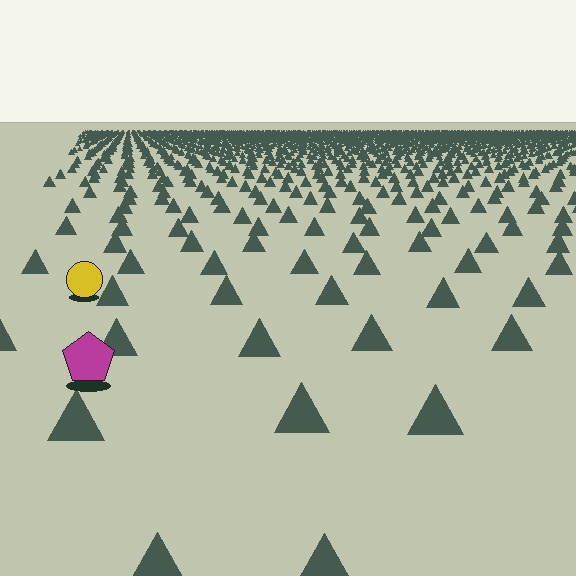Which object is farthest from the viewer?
The yellow circle is farthest from the viewer. It appears smaller and the ground texture around it is denser.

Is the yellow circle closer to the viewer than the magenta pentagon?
No. The magenta pentagon is closer — you can tell from the texture gradient: the ground texture is coarser near it.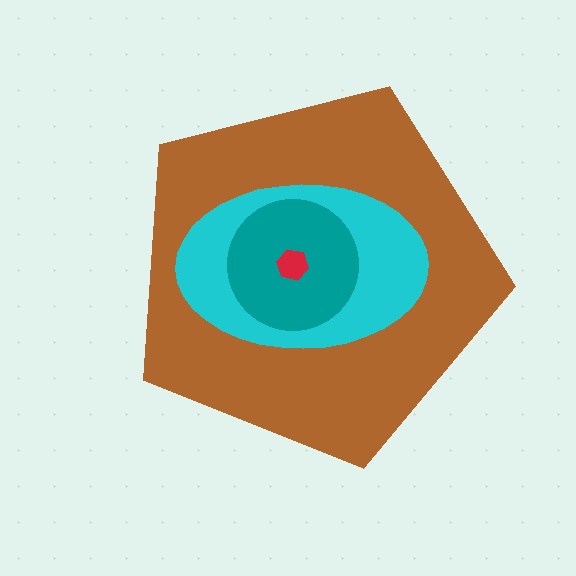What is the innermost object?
The red hexagon.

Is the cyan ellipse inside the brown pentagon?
Yes.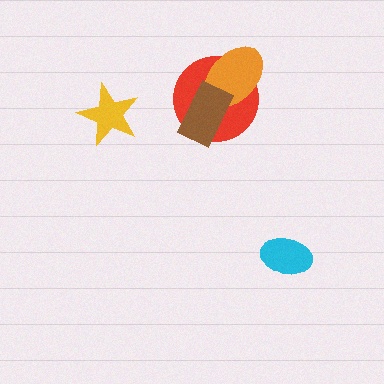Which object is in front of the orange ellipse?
The brown rectangle is in front of the orange ellipse.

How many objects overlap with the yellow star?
0 objects overlap with the yellow star.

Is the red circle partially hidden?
Yes, it is partially covered by another shape.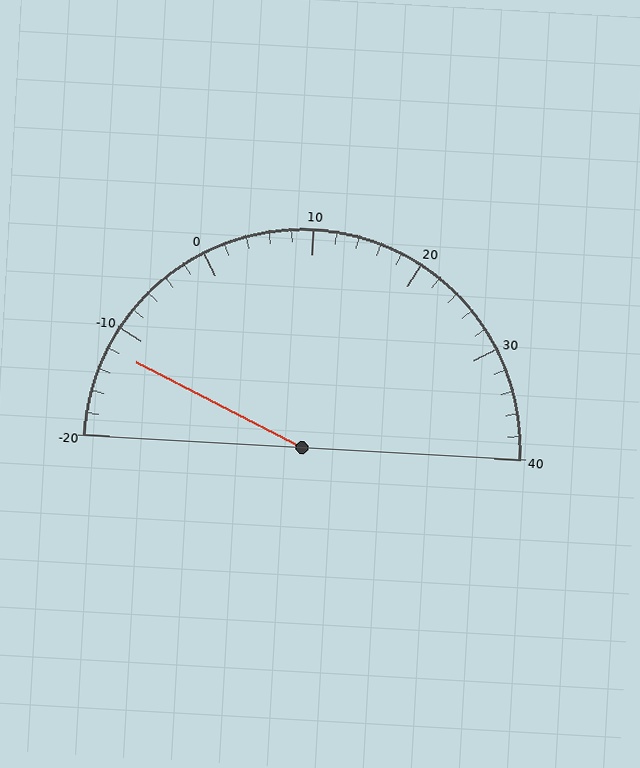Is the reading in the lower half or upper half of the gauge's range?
The reading is in the lower half of the range (-20 to 40).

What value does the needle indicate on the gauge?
The needle indicates approximately -12.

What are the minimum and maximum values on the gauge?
The gauge ranges from -20 to 40.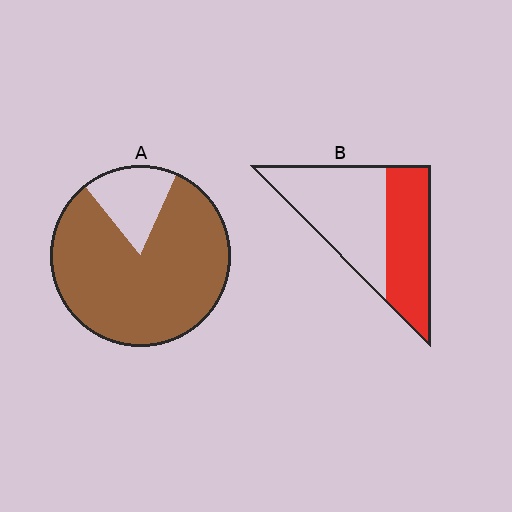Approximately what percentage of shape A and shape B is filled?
A is approximately 85% and B is approximately 45%.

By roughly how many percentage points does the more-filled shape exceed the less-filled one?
By roughly 40 percentage points (A over B).